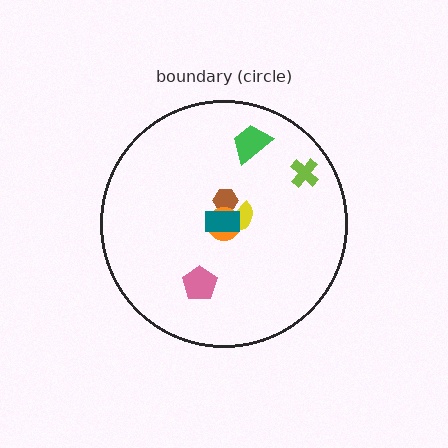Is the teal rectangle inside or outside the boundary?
Inside.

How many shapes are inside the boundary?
7 inside, 0 outside.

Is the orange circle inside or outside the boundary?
Inside.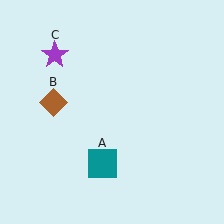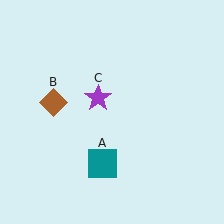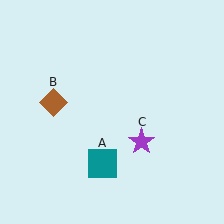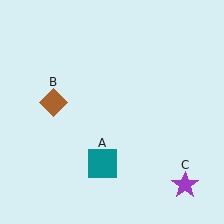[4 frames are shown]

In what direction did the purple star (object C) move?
The purple star (object C) moved down and to the right.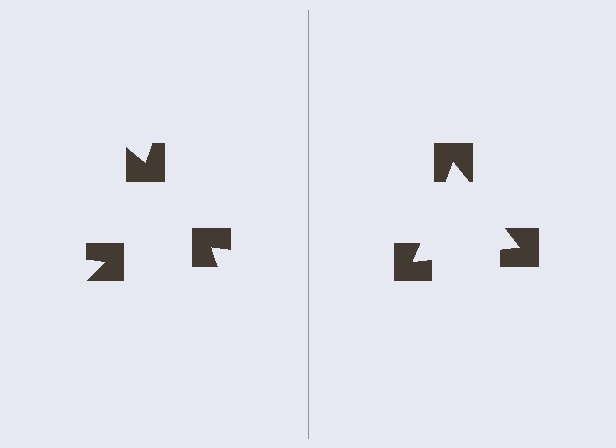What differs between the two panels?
The notched squares are positioned identically on both sides; only the wedge orientations differ. On the right they align to a triangle; on the left they are misaligned.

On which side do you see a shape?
An illusory triangle appears on the right side. On the left side the wedge cuts are rotated, so no coherent shape forms.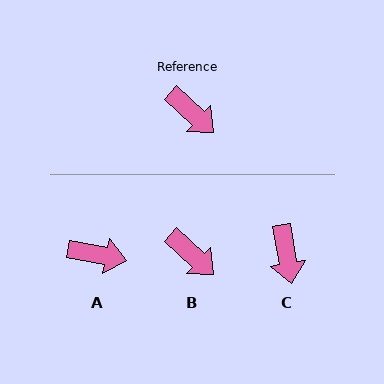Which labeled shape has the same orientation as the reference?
B.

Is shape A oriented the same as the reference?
No, it is off by about 32 degrees.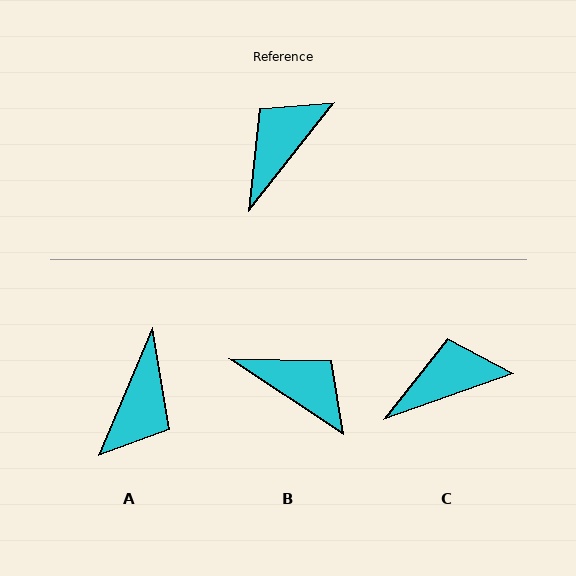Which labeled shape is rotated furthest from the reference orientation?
A, about 165 degrees away.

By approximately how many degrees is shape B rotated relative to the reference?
Approximately 86 degrees clockwise.